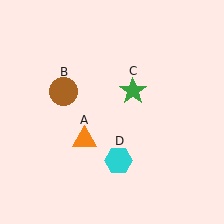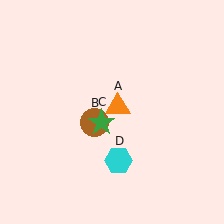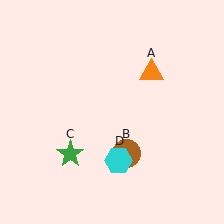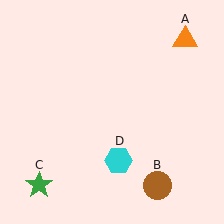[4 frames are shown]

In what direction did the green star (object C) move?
The green star (object C) moved down and to the left.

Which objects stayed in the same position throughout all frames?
Cyan hexagon (object D) remained stationary.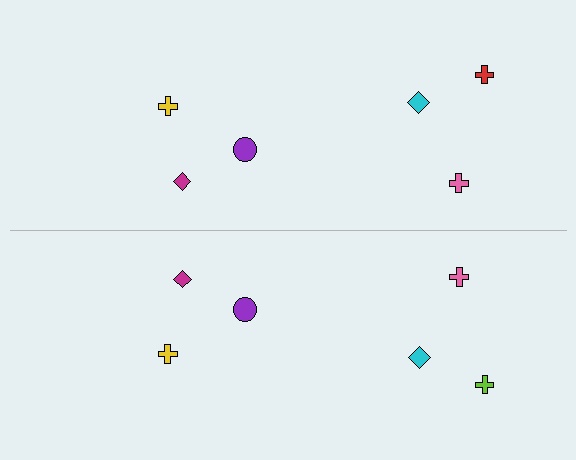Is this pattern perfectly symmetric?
No, the pattern is not perfectly symmetric. The lime cross on the bottom side breaks the symmetry — its mirror counterpart is red.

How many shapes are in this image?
There are 12 shapes in this image.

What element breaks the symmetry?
The lime cross on the bottom side breaks the symmetry — its mirror counterpart is red.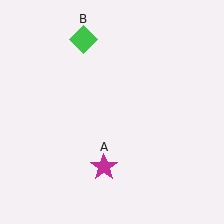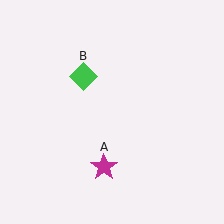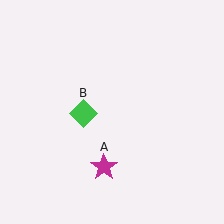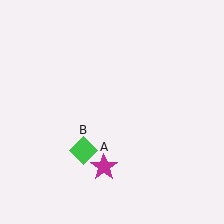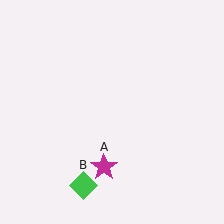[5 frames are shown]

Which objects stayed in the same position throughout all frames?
Magenta star (object A) remained stationary.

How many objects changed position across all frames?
1 object changed position: green diamond (object B).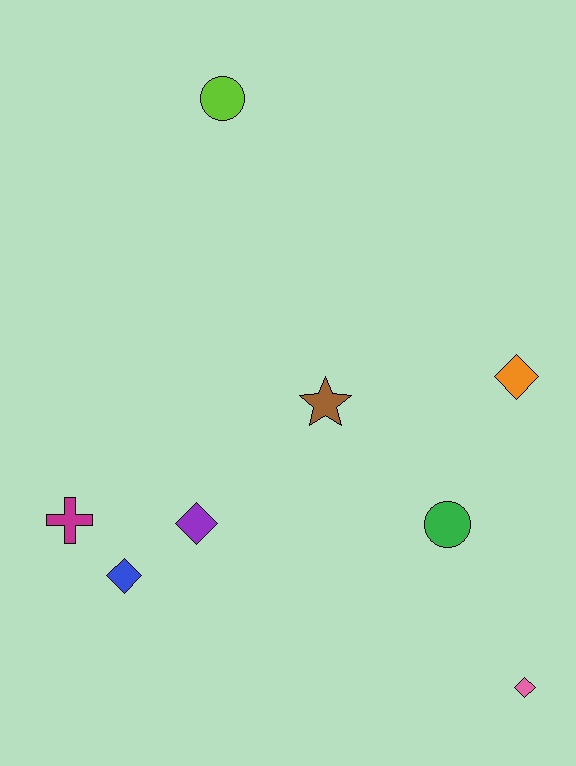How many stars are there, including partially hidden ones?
There is 1 star.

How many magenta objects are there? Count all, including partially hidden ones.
There is 1 magenta object.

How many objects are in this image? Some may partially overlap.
There are 8 objects.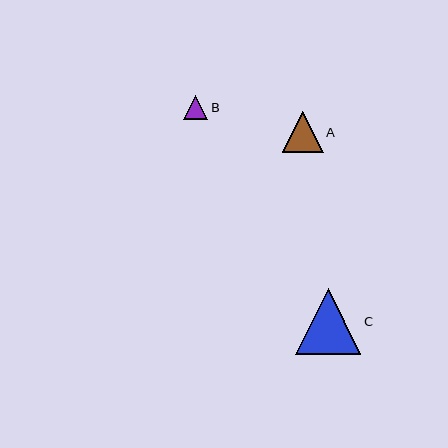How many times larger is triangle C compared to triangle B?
Triangle C is approximately 2.8 times the size of triangle B.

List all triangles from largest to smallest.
From largest to smallest: C, A, B.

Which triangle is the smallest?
Triangle B is the smallest with a size of approximately 24 pixels.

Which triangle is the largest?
Triangle C is the largest with a size of approximately 65 pixels.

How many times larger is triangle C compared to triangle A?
Triangle C is approximately 1.6 times the size of triangle A.